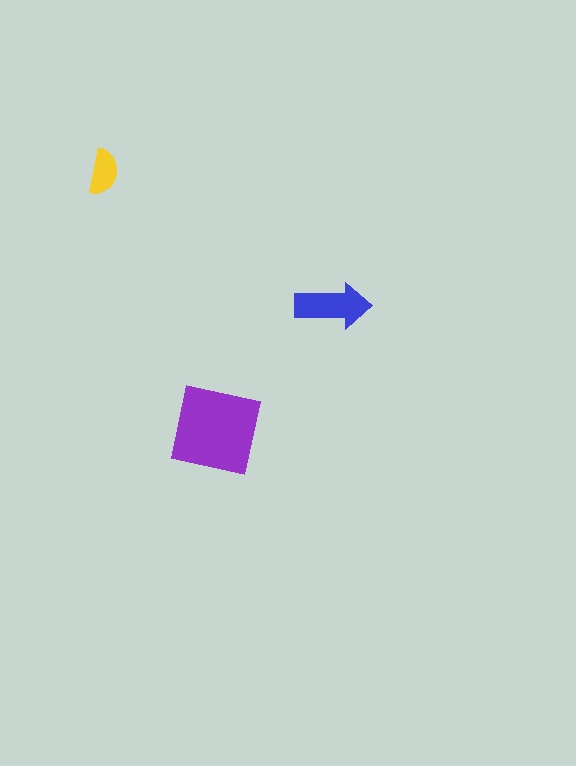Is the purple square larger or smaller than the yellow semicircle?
Larger.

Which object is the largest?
The purple square.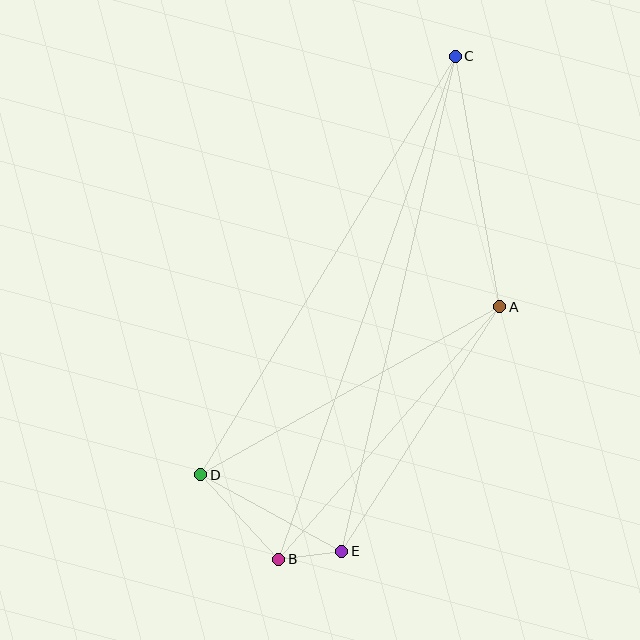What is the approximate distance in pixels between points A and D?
The distance between A and D is approximately 343 pixels.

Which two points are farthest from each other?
Points B and C are farthest from each other.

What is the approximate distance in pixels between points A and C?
The distance between A and C is approximately 254 pixels.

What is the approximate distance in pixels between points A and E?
The distance between A and E is approximately 291 pixels.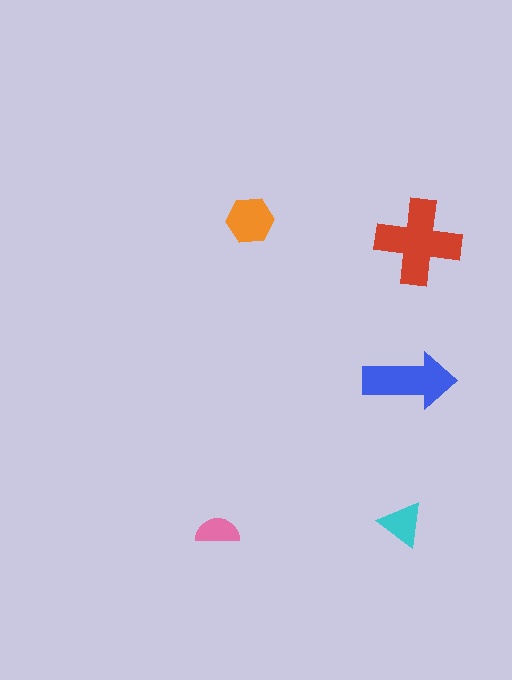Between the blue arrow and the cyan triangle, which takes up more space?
The blue arrow.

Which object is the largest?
The red cross.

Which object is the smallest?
The pink semicircle.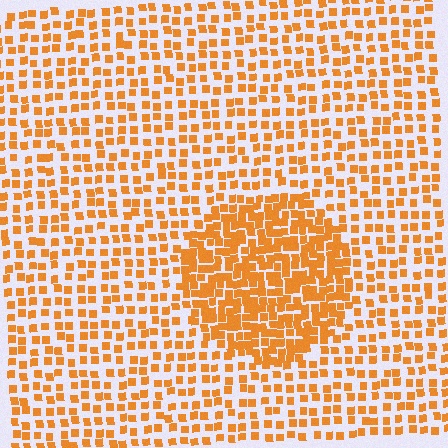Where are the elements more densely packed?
The elements are more densely packed inside the circle boundary.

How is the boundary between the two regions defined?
The boundary is defined by a change in element density (approximately 2.0x ratio). All elements are the same color, size, and shape.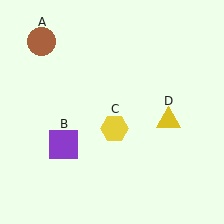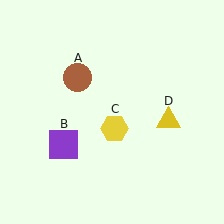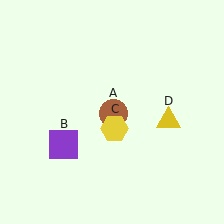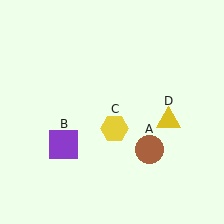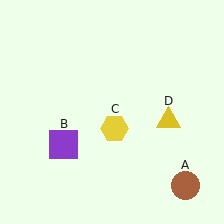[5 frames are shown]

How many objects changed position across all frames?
1 object changed position: brown circle (object A).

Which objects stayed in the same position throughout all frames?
Purple square (object B) and yellow hexagon (object C) and yellow triangle (object D) remained stationary.